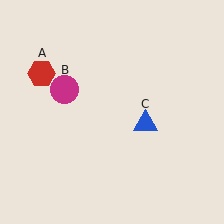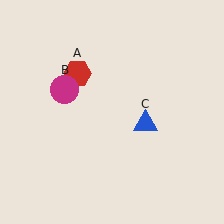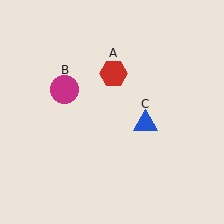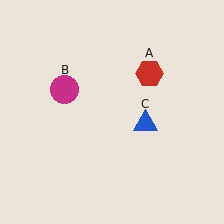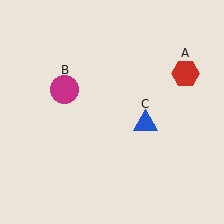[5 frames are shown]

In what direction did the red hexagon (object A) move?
The red hexagon (object A) moved right.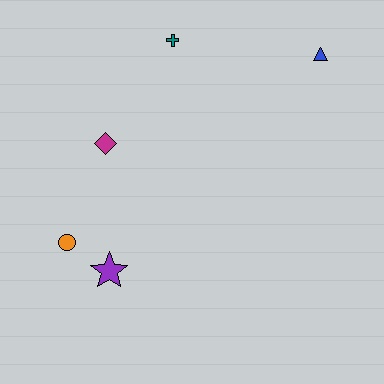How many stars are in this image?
There is 1 star.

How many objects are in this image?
There are 5 objects.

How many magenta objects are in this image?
There is 1 magenta object.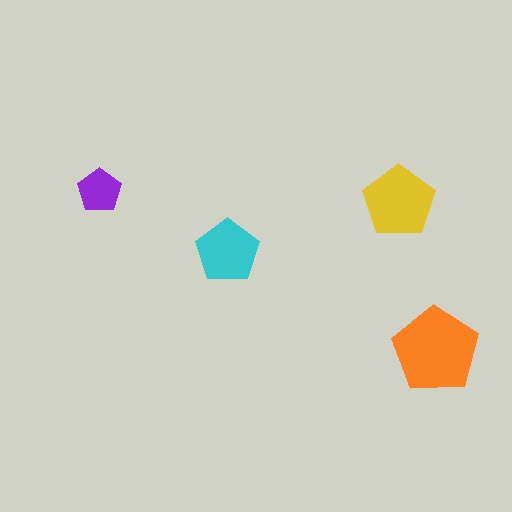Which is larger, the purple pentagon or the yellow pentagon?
The yellow one.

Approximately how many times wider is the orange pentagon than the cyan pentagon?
About 1.5 times wider.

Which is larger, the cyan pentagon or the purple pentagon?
The cyan one.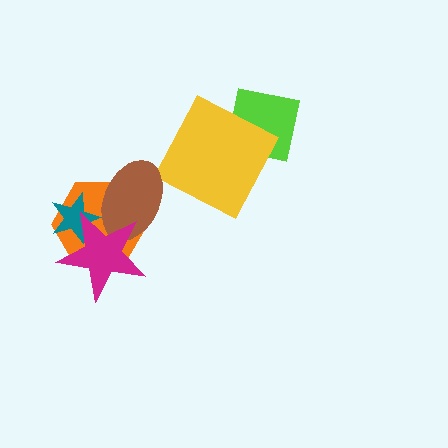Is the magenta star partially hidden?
No, no other shape covers it.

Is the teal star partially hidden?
Yes, it is partially covered by another shape.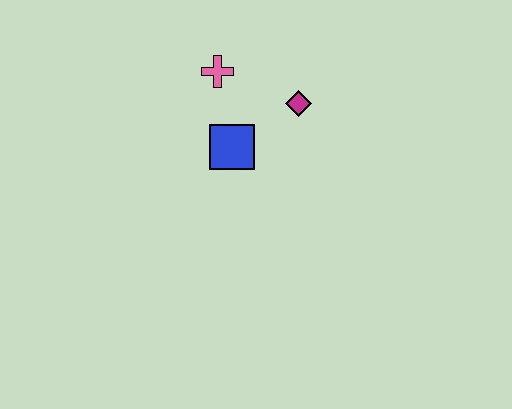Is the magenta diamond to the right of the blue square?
Yes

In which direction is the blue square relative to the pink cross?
The blue square is below the pink cross.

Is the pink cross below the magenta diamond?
No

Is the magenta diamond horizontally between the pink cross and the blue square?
No